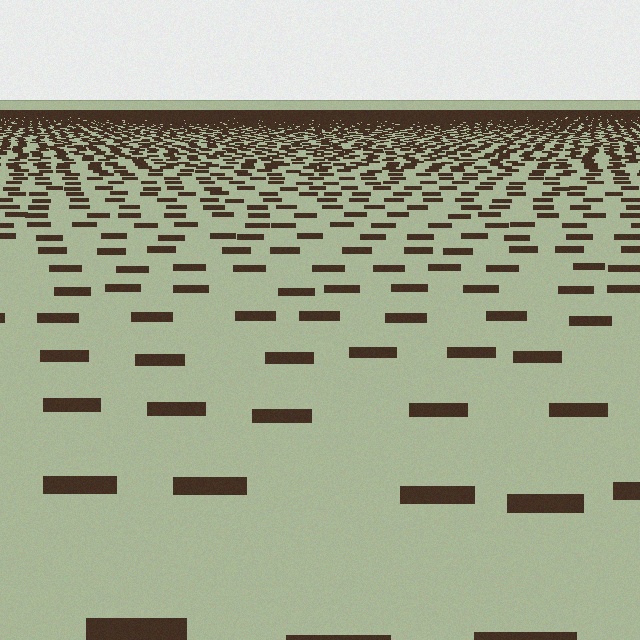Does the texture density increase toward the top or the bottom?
Density increases toward the top.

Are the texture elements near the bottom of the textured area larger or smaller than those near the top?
Larger. Near the bottom, elements are closer to the viewer and appear at a bigger on-screen size.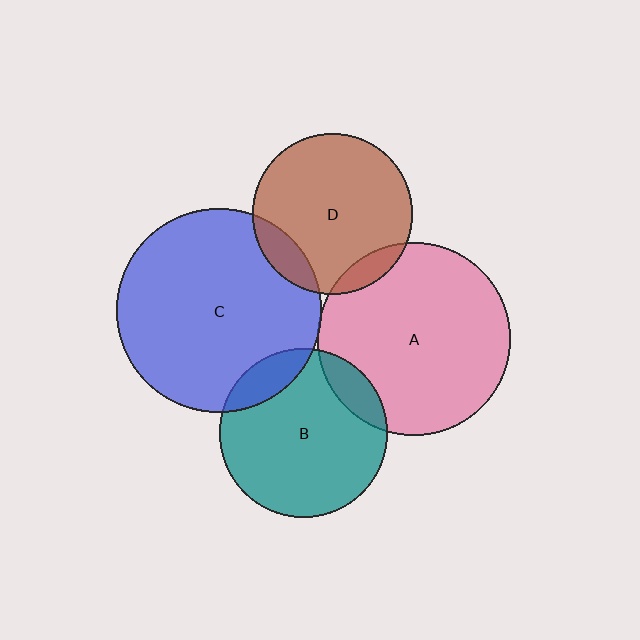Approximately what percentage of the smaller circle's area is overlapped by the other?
Approximately 10%.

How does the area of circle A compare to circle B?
Approximately 1.3 times.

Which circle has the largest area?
Circle C (blue).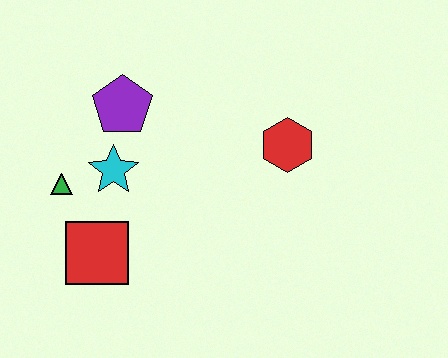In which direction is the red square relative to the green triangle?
The red square is below the green triangle.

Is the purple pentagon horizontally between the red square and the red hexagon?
Yes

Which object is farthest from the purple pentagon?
The red hexagon is farthest from the purple pentagon.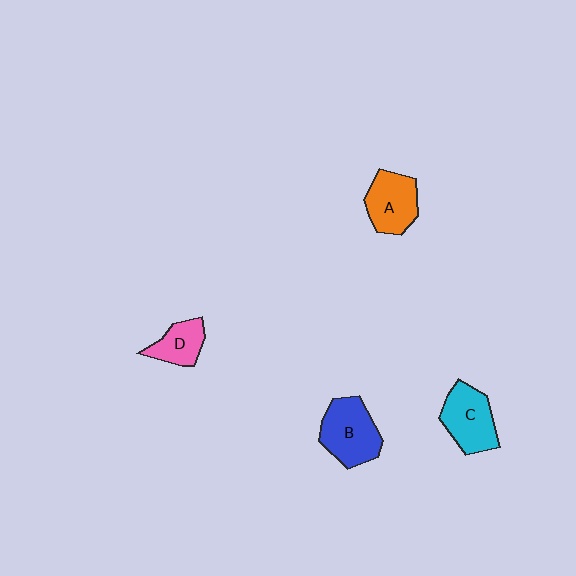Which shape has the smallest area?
Shape D (pink).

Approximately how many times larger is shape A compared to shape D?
Approximately 1.4 times.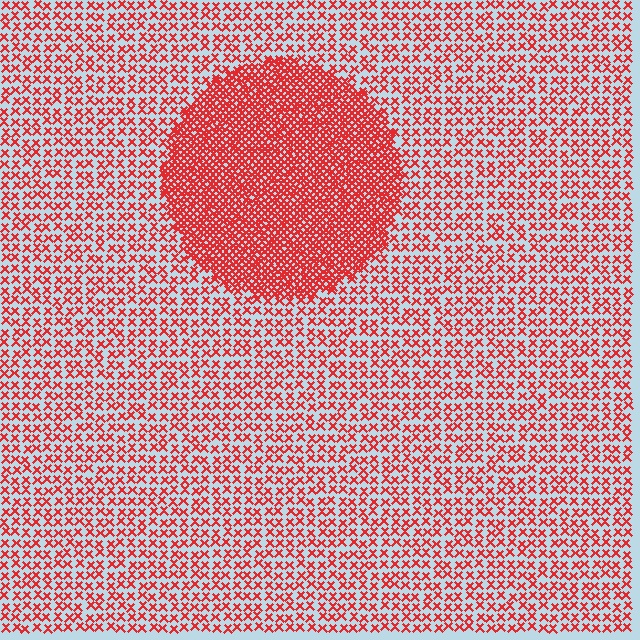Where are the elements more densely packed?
The elements are more densely packed inside the circle boundary.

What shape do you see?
I see a circle.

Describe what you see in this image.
The image contains small red elements arranged at two different densities. A circle-shaped region is visible where the elements are more densely packed than the surrounding area.